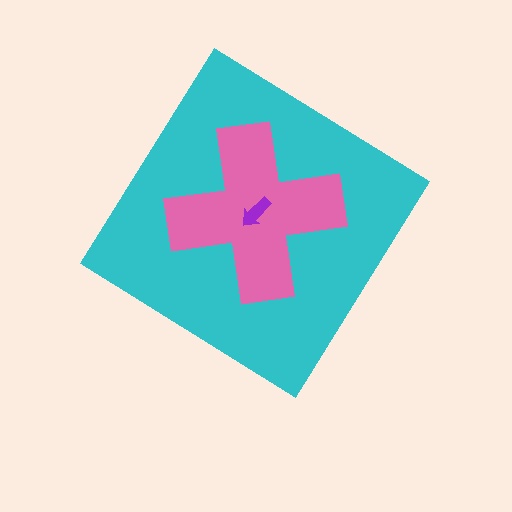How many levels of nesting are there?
3.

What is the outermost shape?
The cyan diamond.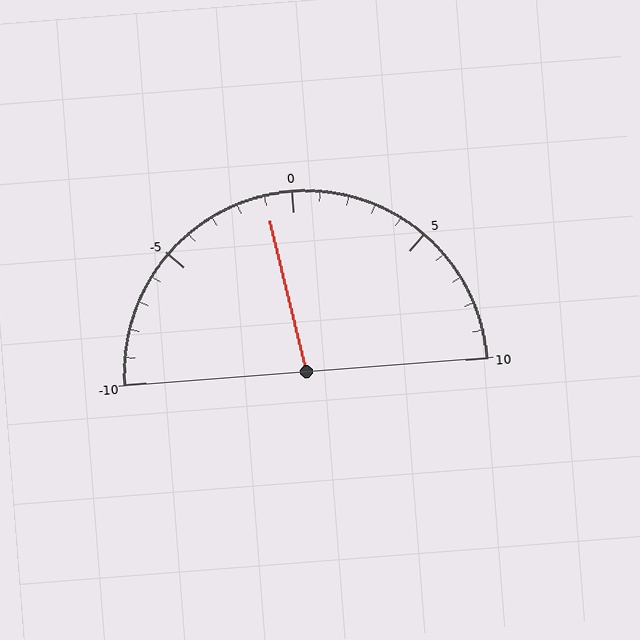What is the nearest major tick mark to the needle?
The nearest major tick mark is 0.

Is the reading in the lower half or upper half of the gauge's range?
The reading is in the lower half of the range (-10 to 10).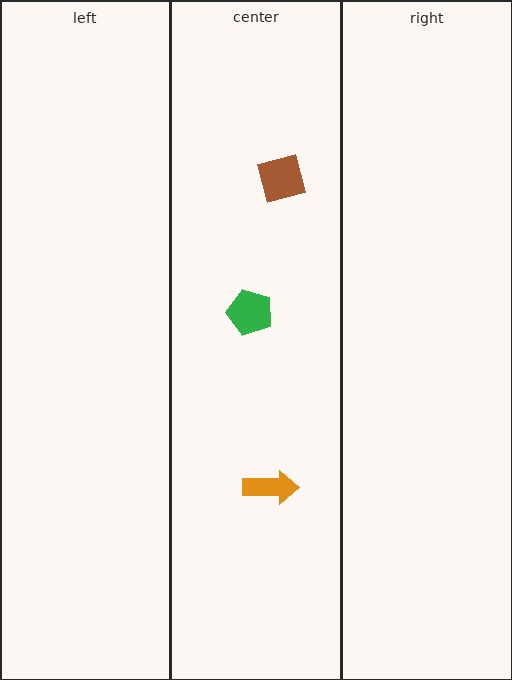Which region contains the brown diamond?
The center region.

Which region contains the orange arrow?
The center region.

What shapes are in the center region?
The orange arrow, the green pentagon, the brown diamond.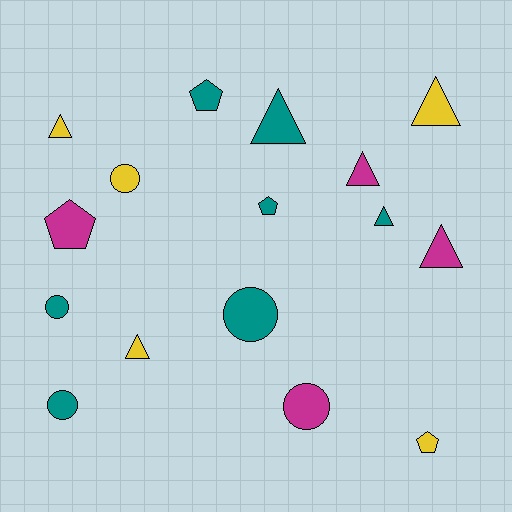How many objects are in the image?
There are 16 objects.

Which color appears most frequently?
Teal, with 7 objects.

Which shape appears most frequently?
Triangle, with 7 objects.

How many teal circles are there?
There are 3 teal circles.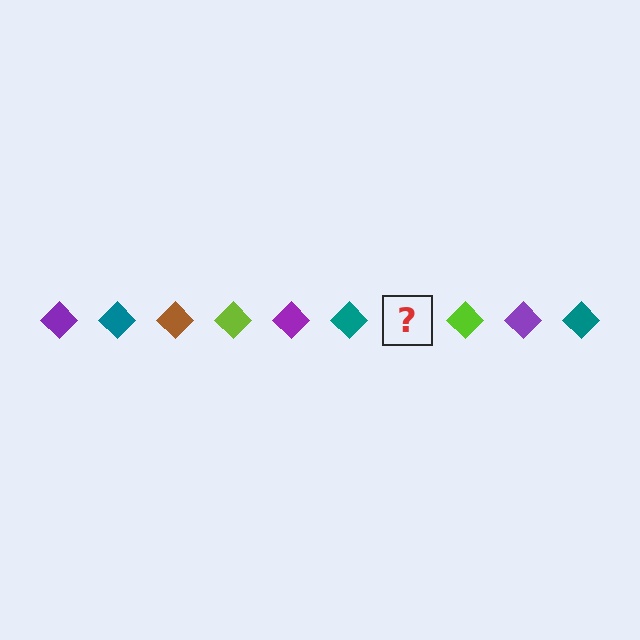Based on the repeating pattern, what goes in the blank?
The blank should be a brown diamond.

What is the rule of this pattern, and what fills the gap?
The rule is that the pattern cycles through purple, teal, brown, lime diamonds. The gap should be filled with a brown diamond.